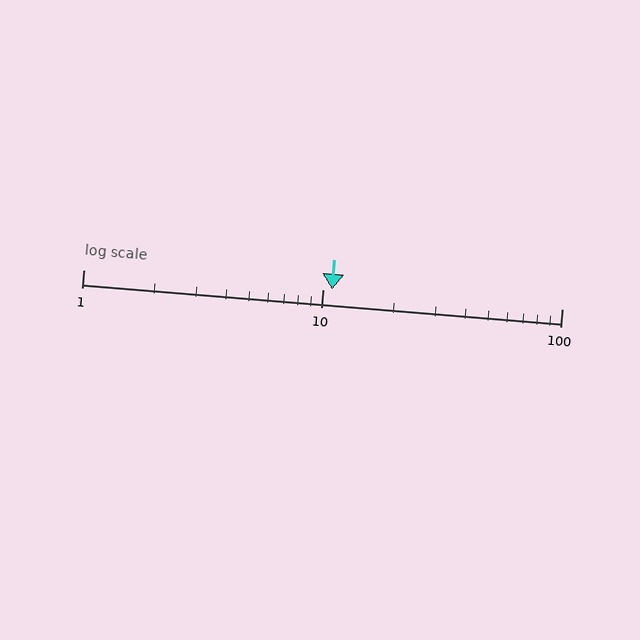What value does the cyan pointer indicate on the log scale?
The pointer indicates approximately 11.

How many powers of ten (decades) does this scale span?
The scale spans 2 decades, from 1 to 100.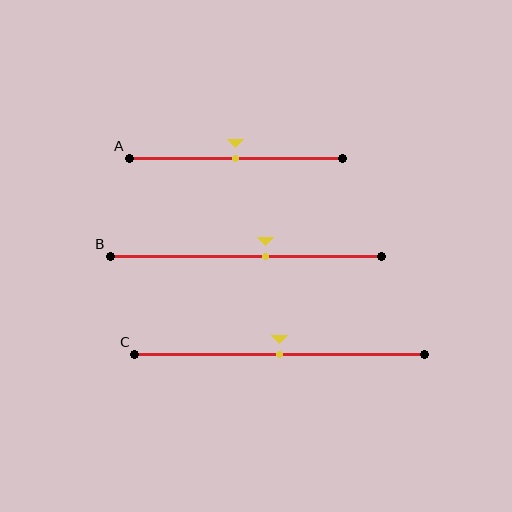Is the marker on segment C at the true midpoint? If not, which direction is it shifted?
Yes, the marker on segment C is at the true midpoint.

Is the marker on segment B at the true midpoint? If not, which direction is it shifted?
No, the marker on segment B is shifted to the right by about 7% of the segment length.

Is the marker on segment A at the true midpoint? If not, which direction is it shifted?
Yes, the marker on segment A is at the true midpoint.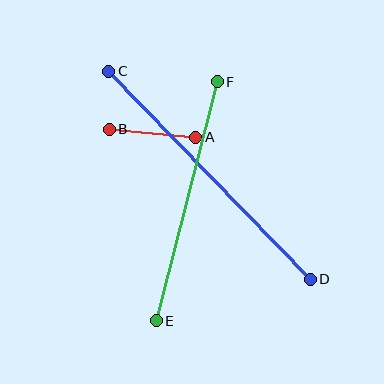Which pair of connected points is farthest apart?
Points C and D are farthest apart.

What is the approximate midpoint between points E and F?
The midpoint is at approximately (187, 201) pixels.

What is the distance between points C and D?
The distance is approximately 289 pixels.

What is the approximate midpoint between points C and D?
The midpoint is at approximately (210, 175) pixels.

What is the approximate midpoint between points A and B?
The midpoint is at approximately (152, 133) pixels.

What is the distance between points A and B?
The distance is approximately 87 pixels.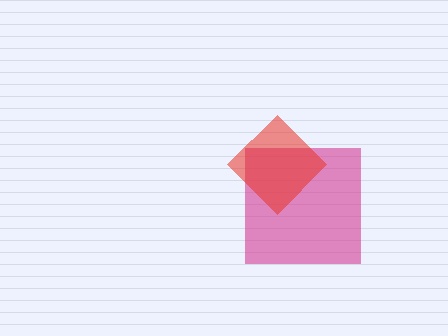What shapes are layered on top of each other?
The layered shapes are: a magenta square, a red diamond.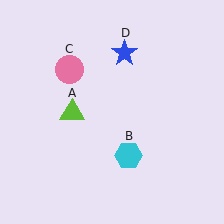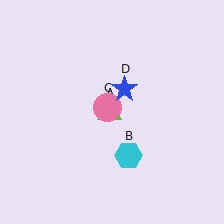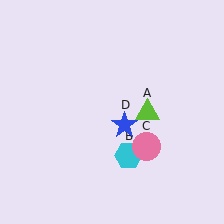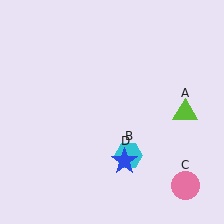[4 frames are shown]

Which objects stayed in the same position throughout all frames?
Cyan hexagon (object B) remained stationary.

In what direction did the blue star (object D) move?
The blue star (object D) moved down.